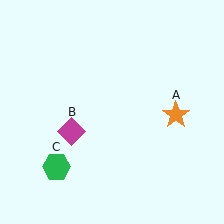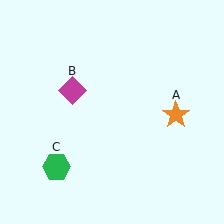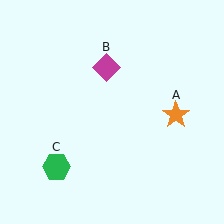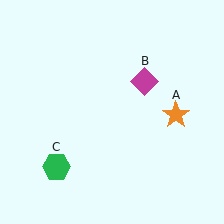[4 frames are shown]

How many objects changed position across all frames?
1 object changed position: magenta diamond (object B).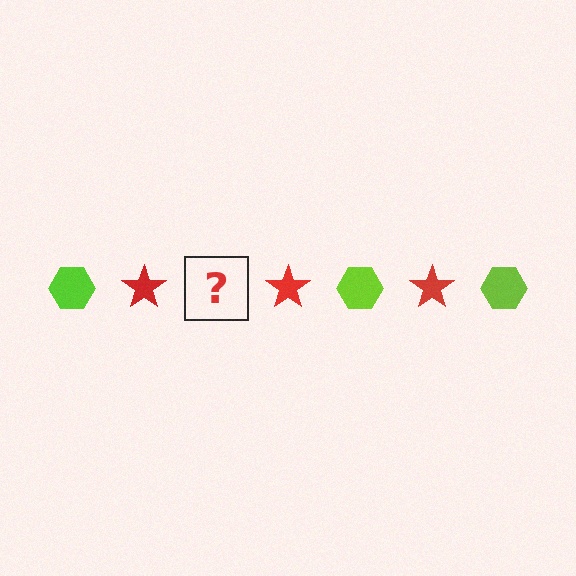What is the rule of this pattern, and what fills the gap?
The rule is that the pattern alternates between lime hexagon and red star. The gap should be filled with a lime hexagon.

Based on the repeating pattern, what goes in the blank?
The blank should be a lime hexagon.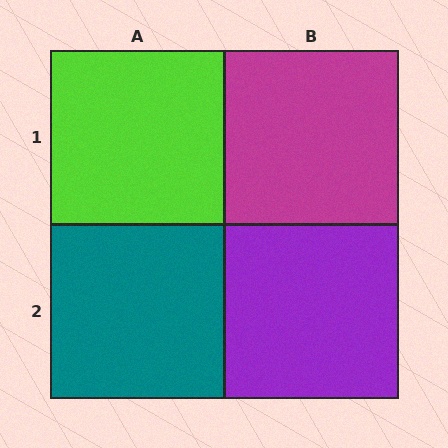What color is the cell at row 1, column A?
Lime.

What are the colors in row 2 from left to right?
Teal, purple.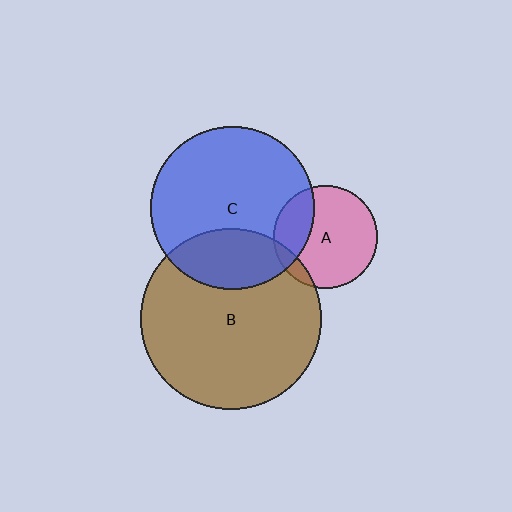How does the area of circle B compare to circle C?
Approximately 1.2 times.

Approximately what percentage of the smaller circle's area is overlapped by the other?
Approximately 25%.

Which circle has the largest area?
Circle B (brown).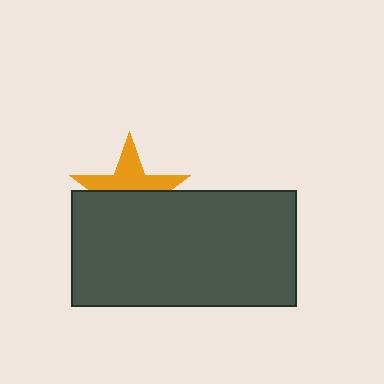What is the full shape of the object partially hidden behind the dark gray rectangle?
The partially hidden object is an orange star.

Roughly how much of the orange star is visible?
A small part of it is visible (roughly 45%).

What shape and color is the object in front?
The object in front is a dark gray rectangle.